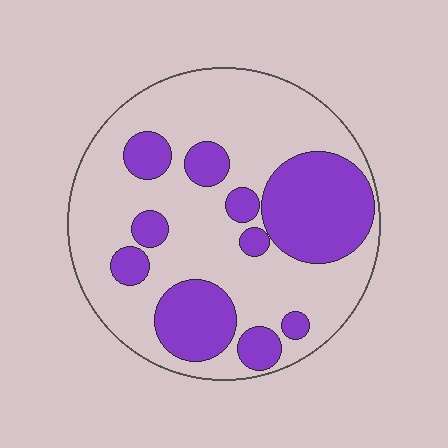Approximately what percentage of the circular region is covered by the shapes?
Approximately 35%.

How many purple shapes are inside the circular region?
10.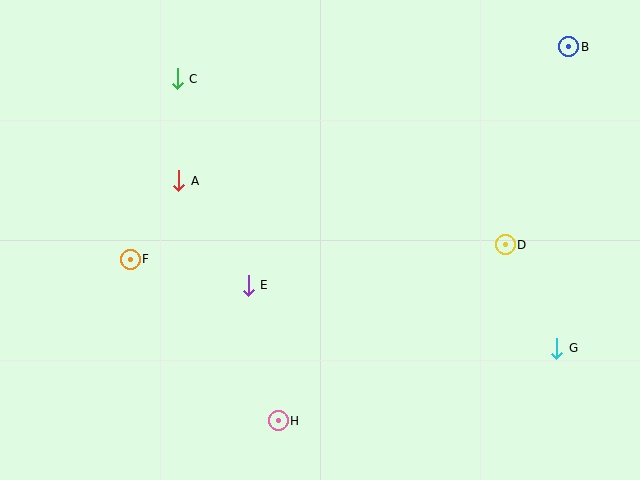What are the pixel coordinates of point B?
Point B is at (569, 47).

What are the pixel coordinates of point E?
Point E is at (248, 285).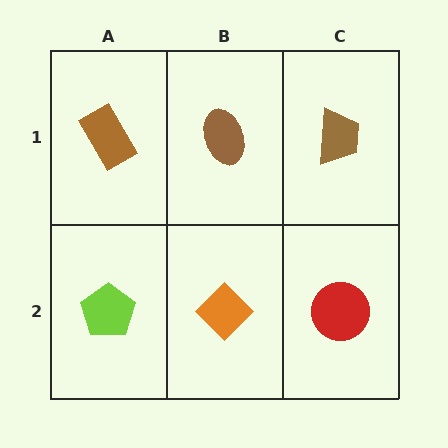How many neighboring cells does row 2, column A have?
2.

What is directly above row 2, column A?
A brown rectangle.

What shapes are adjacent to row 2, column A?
A brown rectangle (row 1, column A), an orange diamond (row 2, column B).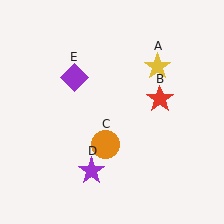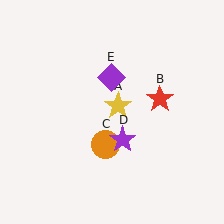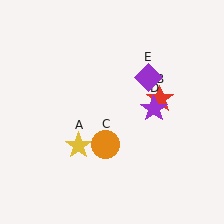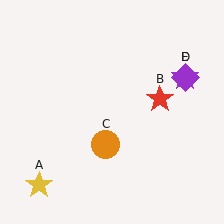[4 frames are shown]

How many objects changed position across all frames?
3 objects changed position: yellow star (object A), purple star (object D), purple diamond (object E).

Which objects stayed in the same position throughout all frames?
Red star (object B) and orange circle (object C) remained stationary.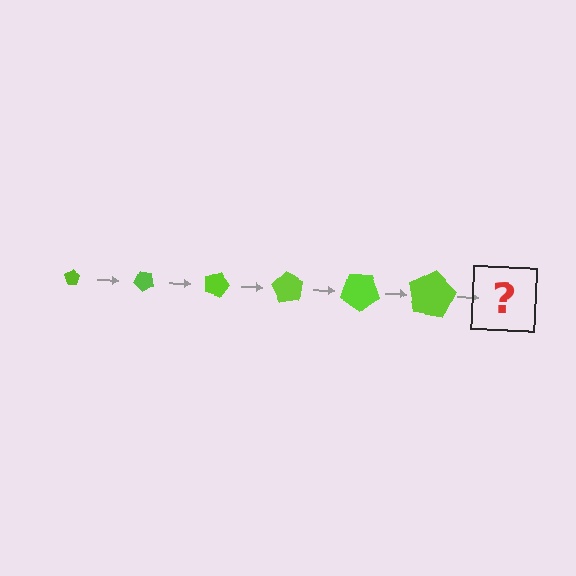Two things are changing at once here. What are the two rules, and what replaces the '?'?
The two rules are that the pentagon grows larger each step and it rotates 45 degrees each step. The '?' should be a pentagon, larger than the previous one and rotated 270 degrees from the start.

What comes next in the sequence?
The next element should be a pentagon, larger than the previous one and rotated 270 degrees from the start.